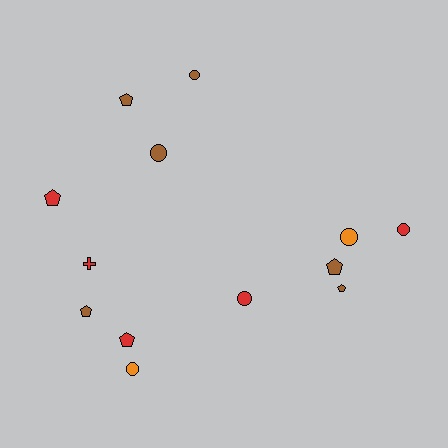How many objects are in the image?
There are 13 objects.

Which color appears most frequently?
Brown, with 6 objects.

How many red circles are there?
There are 2 red circles.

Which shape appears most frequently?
Pentagon, with 6 objects.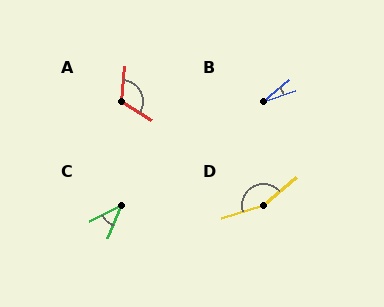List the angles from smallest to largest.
B (21°), C (41°), A (116°), D (157°).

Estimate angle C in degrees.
Approximately 41 degrees.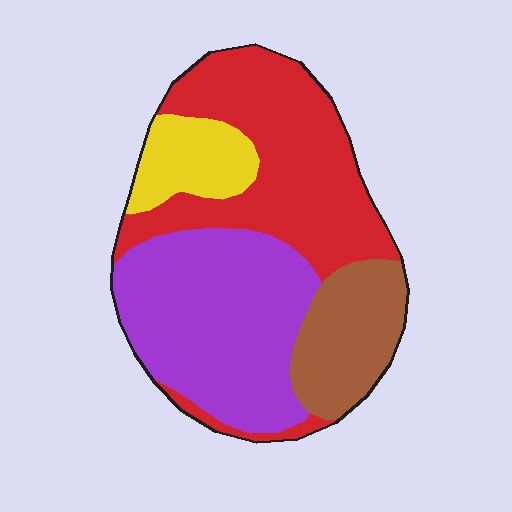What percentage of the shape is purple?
Purple takes up about three eighths (3/8) of the shape.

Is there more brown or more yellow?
Brown.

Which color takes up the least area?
Yellow, at roughly 10%.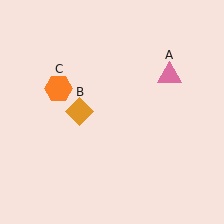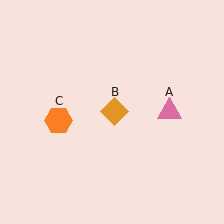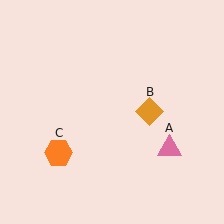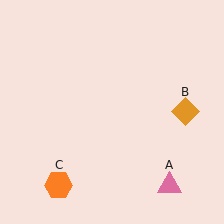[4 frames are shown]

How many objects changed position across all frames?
3 objects changed position: pink triangle (object A), orange diamond (object B), orange hexagon (object C).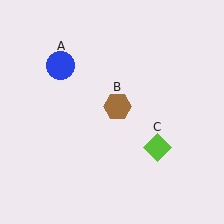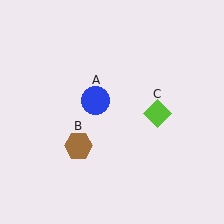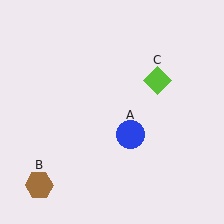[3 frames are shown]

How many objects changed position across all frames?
3 objects changed position: blue circle (object A), brown hexagon (object B), lime diamond (object C).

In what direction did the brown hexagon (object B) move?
The brown hexagon (object B) moved down and to the left.